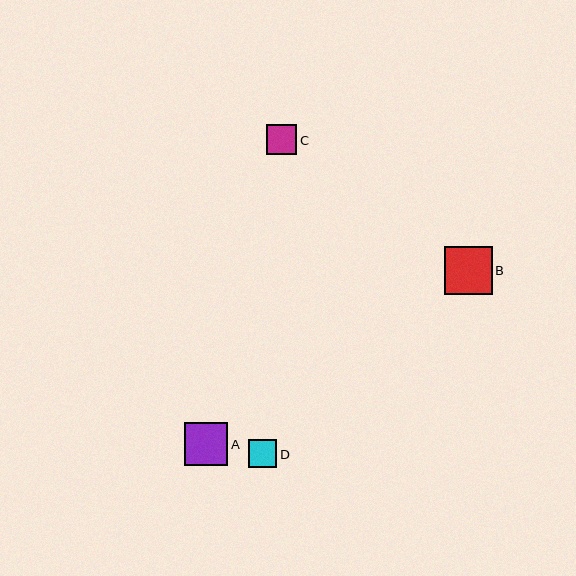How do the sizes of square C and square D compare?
Square C and square D are approximately the same size.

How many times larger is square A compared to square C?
Square A is approximately 1.4 times the size of square C.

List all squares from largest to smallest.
From largest to smallest: B, A, C, D.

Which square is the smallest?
Square D is the smallest with a size of approximately 28 pixels.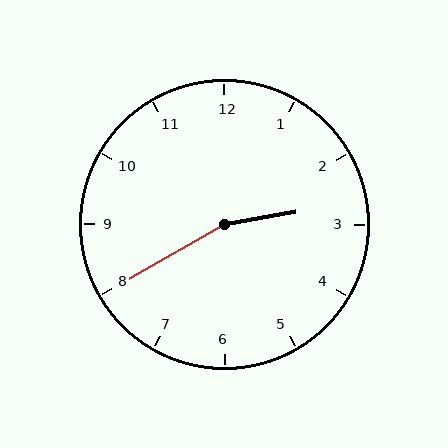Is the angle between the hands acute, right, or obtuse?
It is obtuse.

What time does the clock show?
2:40.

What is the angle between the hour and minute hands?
Approximately 160 degrees.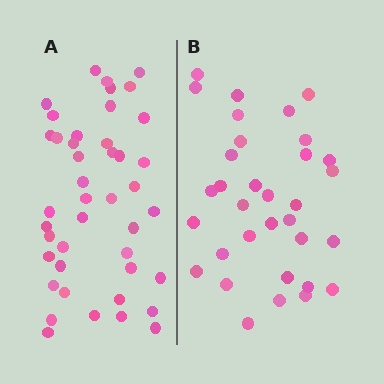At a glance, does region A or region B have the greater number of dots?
Region A (the left region) has more dots.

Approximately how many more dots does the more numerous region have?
Region A has roughly 10 or so more dots than region B.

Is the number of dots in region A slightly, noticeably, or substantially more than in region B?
Region A has noticeably more, but not dramatically so. The ratio is roughly 1.3 to 1.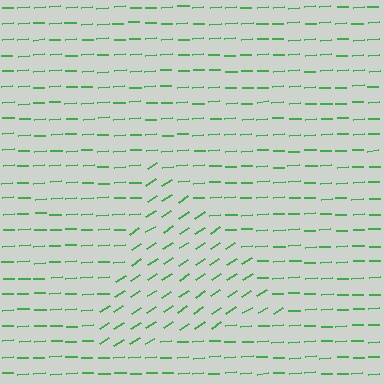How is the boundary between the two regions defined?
The boundary is defined purely by a change in line orientation (approximately 30 degrees difference). All lines are the same color and thickness.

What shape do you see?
I see a triangle.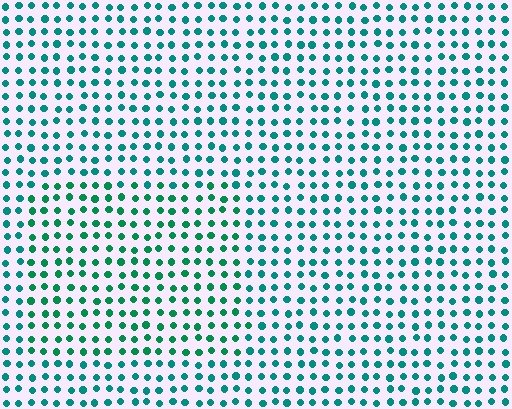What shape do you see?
I see a rectangle.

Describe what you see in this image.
The image is filled with small teal elements in a uniform arrangement. A rectangle-shaped region is visible where the elements are tinted to a slightly different hue, forming a subtle color boundary.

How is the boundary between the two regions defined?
The boundary is defined purely by a slight shift in hue (about 24 degrees). Spacing, size, and orientation are identical on both sides.